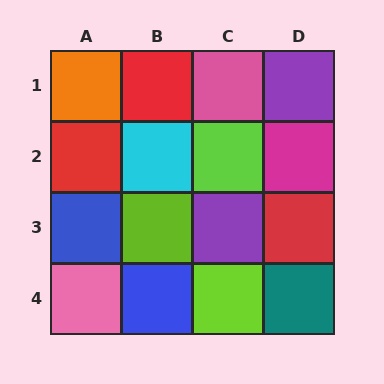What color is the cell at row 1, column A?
Orange.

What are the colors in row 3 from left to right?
Blue, lime, purple, red.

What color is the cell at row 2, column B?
Cyan.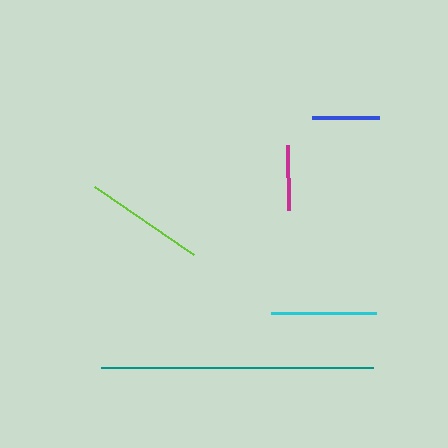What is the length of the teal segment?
The teal segment is approximately 271 pixels long.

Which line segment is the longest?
The teal line is the longest at approximately 271 pixels.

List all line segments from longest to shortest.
From longest to shortest: teal, lime, cyan, blue, magenta.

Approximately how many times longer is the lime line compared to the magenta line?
The lime line is approximately 1.9 times the length of the magenta line.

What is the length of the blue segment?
The blue segment is approximately 67 pixels long.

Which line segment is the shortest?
The magenta line is the shortest at approximately 65 pixels.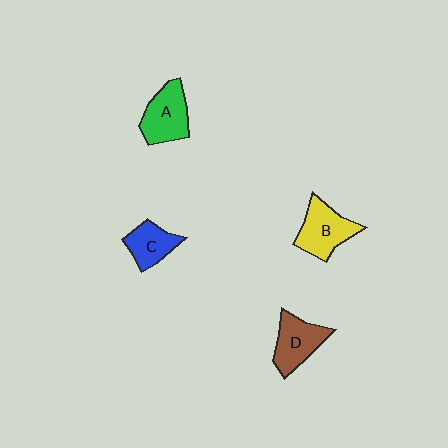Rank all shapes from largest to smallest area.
From largest to smallest: B (yellow), A (green), D (brown), C (blue).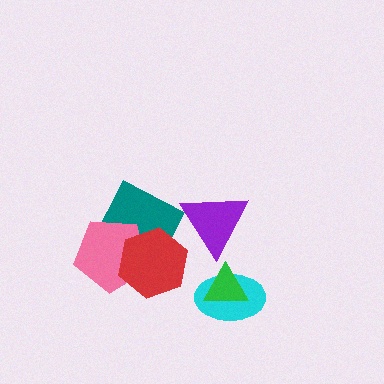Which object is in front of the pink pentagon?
The red hexagon is in front of the pink pentagon.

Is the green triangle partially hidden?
No, no other shape covers it.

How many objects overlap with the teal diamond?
3 objects overlap with the teal diamond.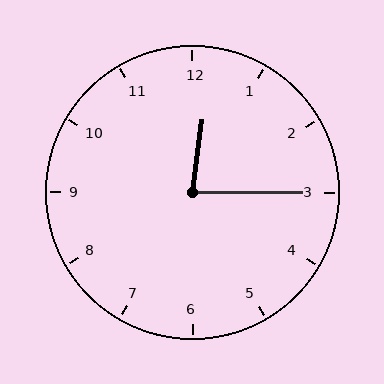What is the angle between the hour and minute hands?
Approximately 82 degrees.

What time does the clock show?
12:15.